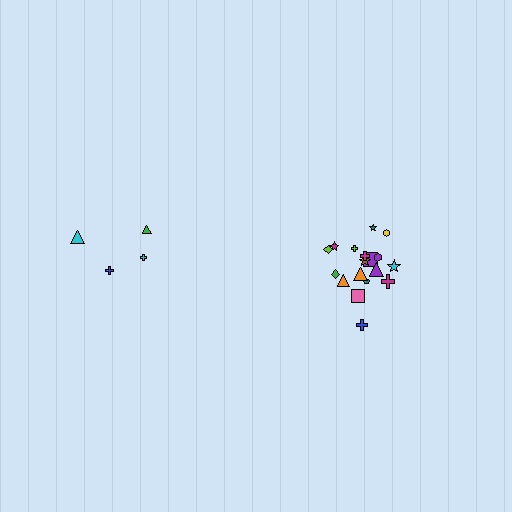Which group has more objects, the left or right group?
The right group.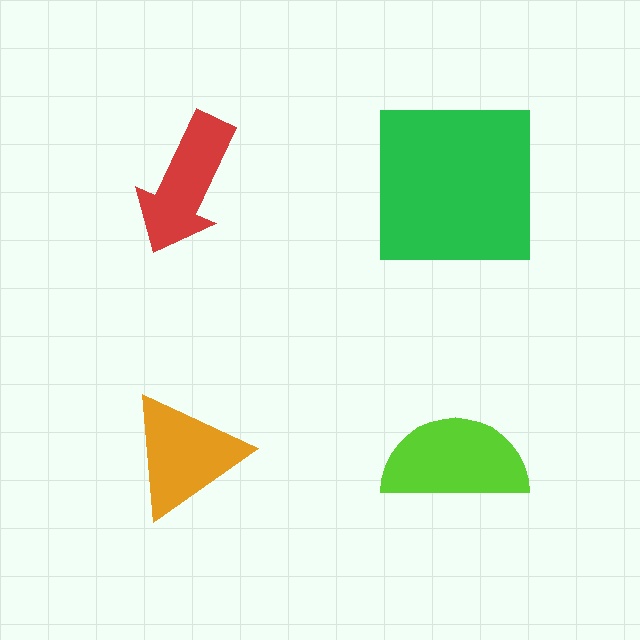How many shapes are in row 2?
2 shapes.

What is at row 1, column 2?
A green square.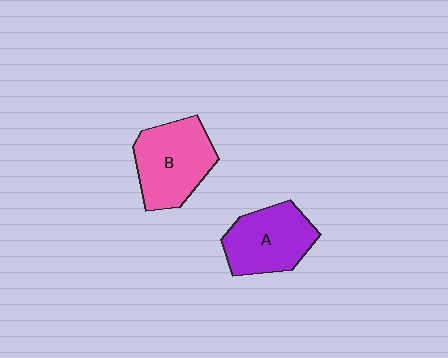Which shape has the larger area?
Shape B (pink).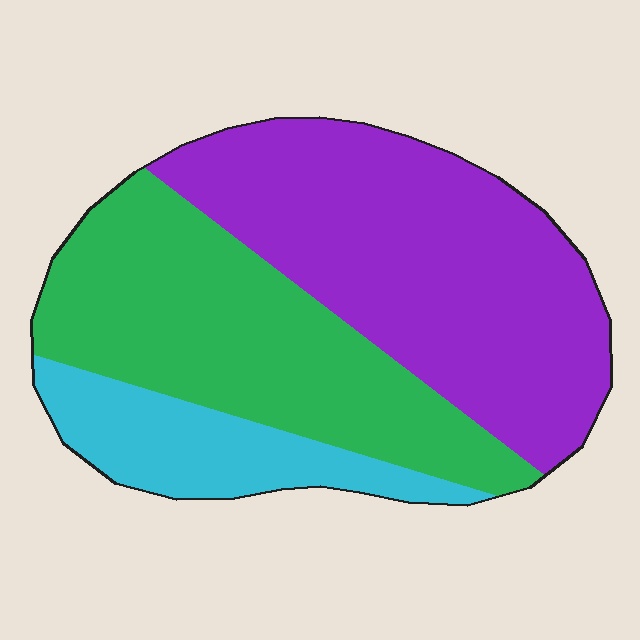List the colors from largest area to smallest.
From largest to smallest: purple, green, cyan.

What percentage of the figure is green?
Green takes up between a third and a half of the figure.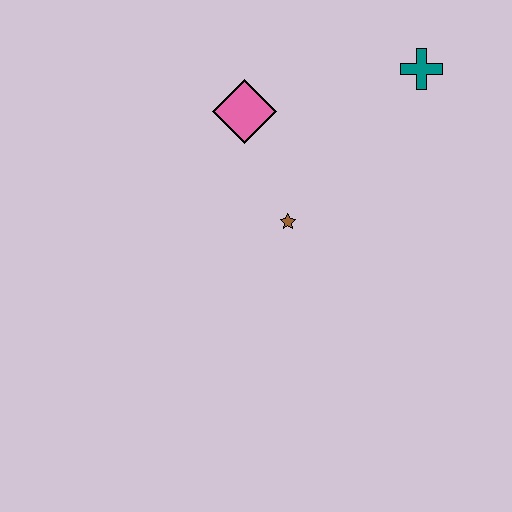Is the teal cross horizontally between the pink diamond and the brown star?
No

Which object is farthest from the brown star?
The teal cross is farthest from the brown star.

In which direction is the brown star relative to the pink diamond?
The brown star is below the pink diamond.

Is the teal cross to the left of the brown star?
No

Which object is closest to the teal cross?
The pink diamond is closest to the teal cross.